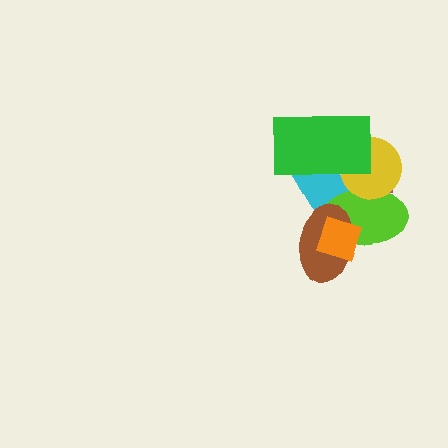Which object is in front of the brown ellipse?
The orange diamond is in front of the brown ellipse.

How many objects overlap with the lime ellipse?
5 objects overlap with the lime ellipse.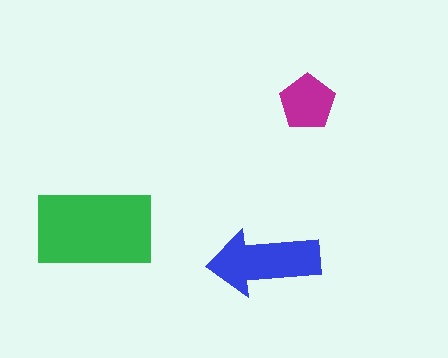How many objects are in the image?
There are 3 objects in the image.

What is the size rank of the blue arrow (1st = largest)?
2nd.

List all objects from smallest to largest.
The magenta pentagon, the blue arrow, the green rectangle.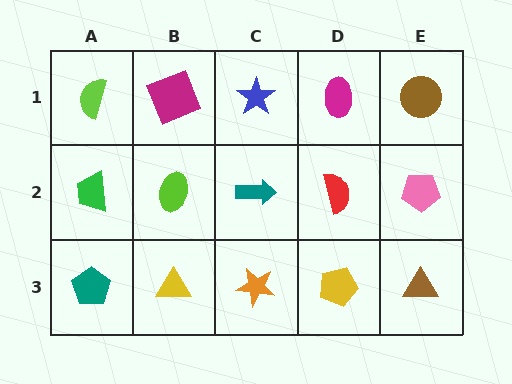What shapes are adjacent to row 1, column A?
A green trapezoid (row 2, column A), a magenta square (row 1, column B).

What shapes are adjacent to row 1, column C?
A teal arrow (row 2, column C), a magenta square (row 1, column B), a magenta ellipse (row 1, column D).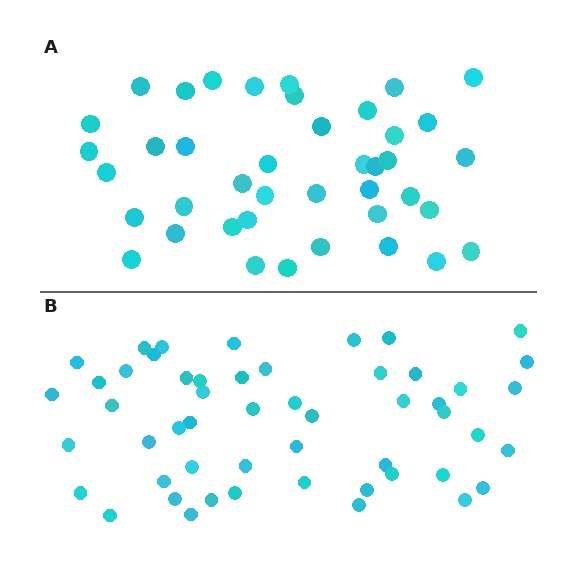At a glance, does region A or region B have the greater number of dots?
Region B (the bottom region) has more dots.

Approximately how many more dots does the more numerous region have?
Region B has roughly 12 or so more dots than region A.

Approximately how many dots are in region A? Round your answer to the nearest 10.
About 40 dots. (The exact count is 41, which rounds to 40.)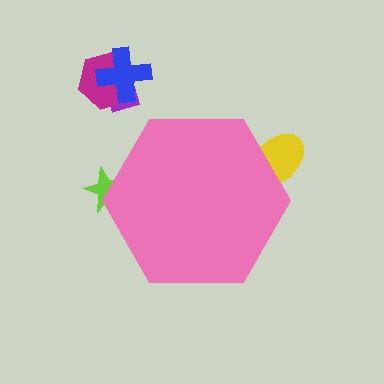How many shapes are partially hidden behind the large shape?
2 shapes are partially hidden.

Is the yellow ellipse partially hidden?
Yes, the yellow ellipse is partially hidden behind the pink hexagon.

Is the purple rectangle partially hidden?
No, the purple rectangle is fully visible.